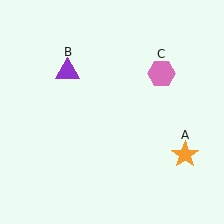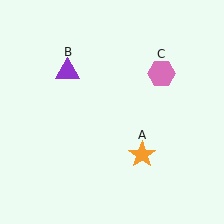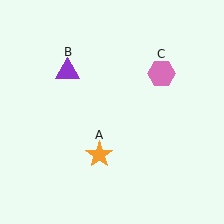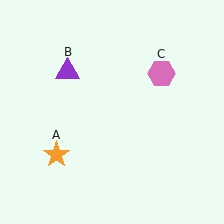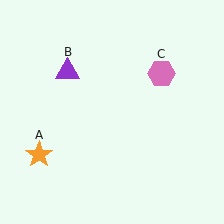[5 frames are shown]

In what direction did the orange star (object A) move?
The orange star (object A) moved left.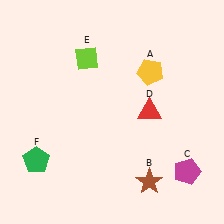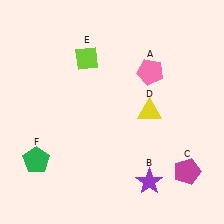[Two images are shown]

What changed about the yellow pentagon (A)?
In Image 1, A is yellow. In Image 2, it changed to pink.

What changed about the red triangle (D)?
In Image 1, D is red. In Image 2, it changed to yellow.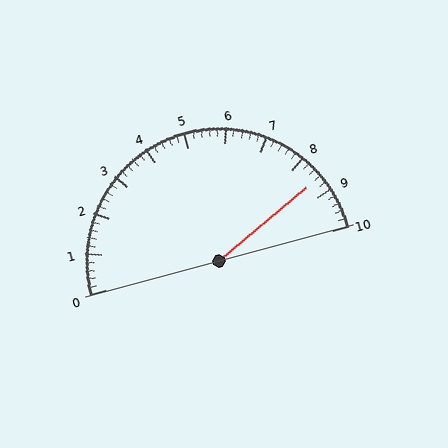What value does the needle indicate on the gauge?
The needle indicates approximately 8.6.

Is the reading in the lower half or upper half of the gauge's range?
The reading is in the upper half of the range (0 to 10).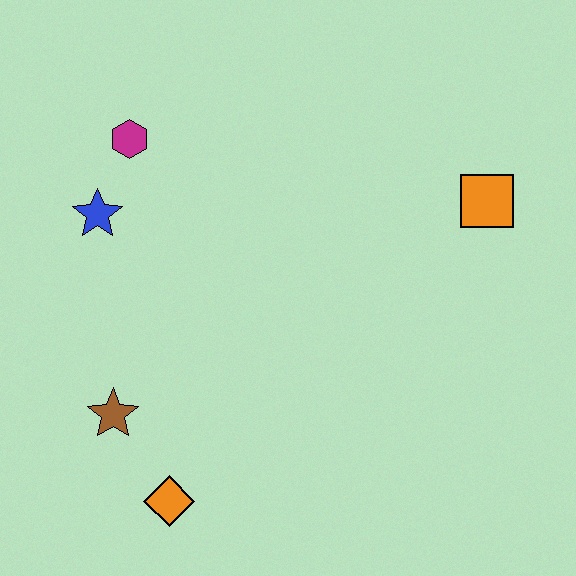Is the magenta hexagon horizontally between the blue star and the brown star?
No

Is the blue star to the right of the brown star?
No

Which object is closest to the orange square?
The magenta hexagon is closest to the orange square.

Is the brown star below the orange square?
Yes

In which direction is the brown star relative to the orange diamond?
The brown star is above the orange diamond.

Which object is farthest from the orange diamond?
The orange square is farthest from the orange diamond.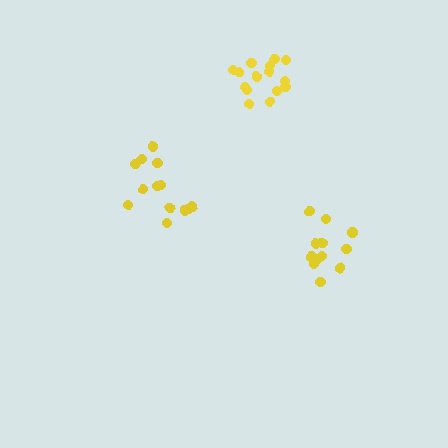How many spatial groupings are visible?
There are 3 spatial groupings.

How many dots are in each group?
Group 1: 15 dots, Group 2: 13 dots, Group 3: 12 dots (40 total).